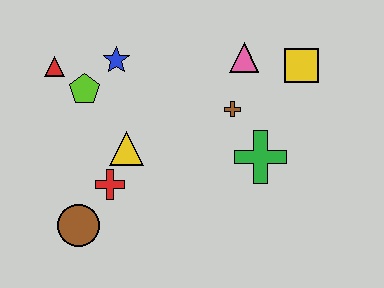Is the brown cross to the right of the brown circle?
Yes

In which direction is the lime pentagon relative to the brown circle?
The lime pentagon is above the brown circle.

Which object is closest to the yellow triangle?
The red cross is closest to the yellow triangle.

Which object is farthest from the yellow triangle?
The yellow square is farthest from the yellow triangle.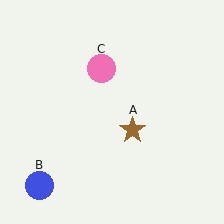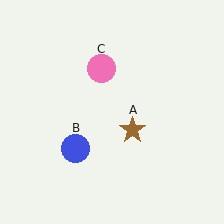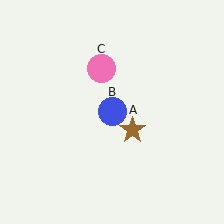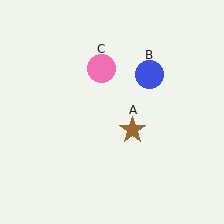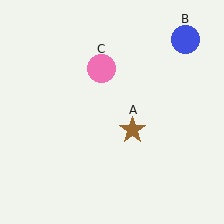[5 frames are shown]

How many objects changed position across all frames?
1 object changed position: blue circle (object B).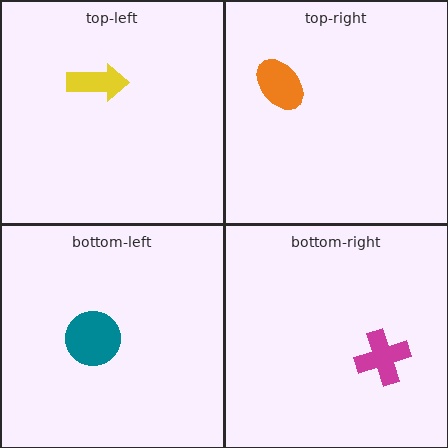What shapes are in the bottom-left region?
The teal circle.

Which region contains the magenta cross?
The bottom-right region.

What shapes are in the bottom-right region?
The magenta cross.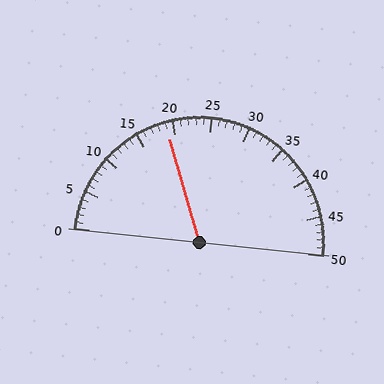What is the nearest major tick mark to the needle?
The nearest major tick mark is 20.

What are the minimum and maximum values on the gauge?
The gauge ranges from 0 to 50.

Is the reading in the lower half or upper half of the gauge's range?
The reading is in the lower half of the range (0 to 50).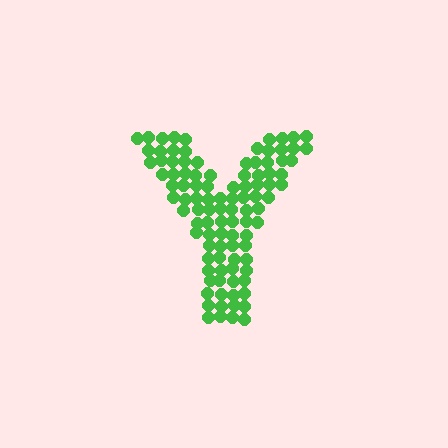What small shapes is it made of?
It is made of small circles.